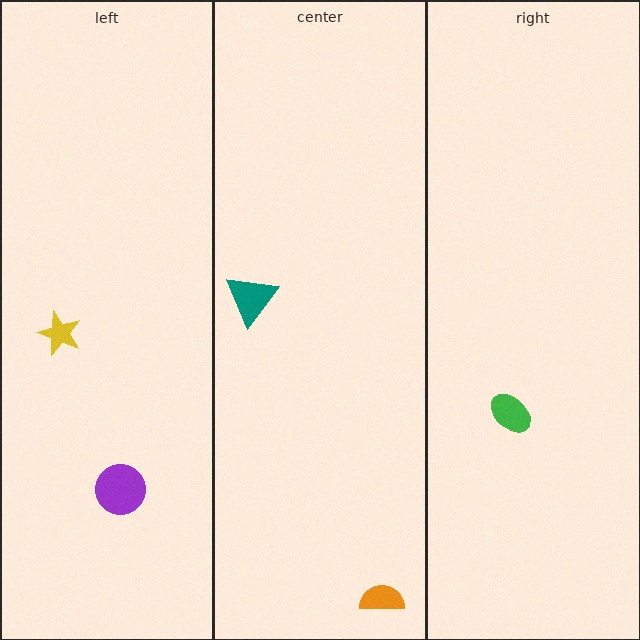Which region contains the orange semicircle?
The center region.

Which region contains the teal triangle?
The center region.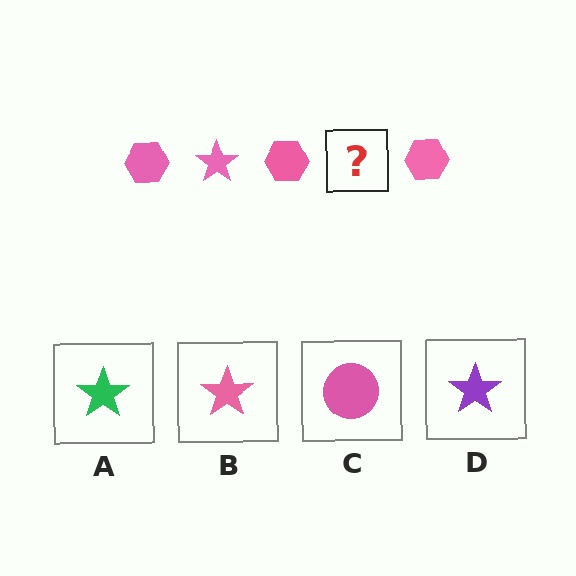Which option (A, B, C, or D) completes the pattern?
B.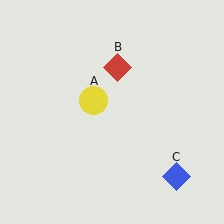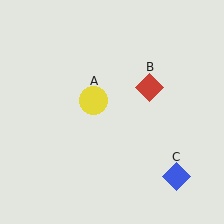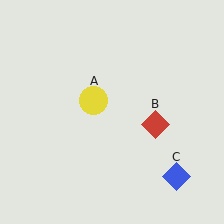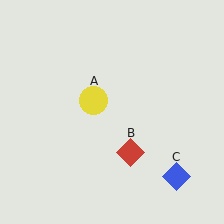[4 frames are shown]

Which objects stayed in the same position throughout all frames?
Yellow circle (object A) and blue diamond (object C) remained stationary.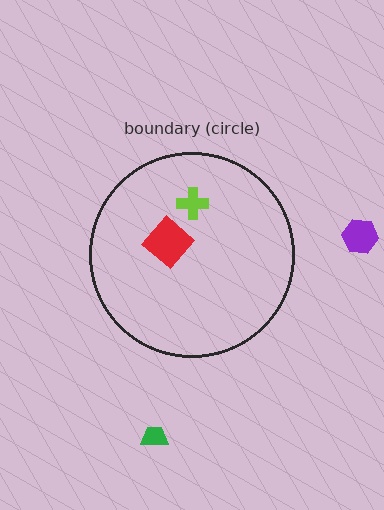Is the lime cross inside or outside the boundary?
Inside.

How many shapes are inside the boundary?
2 inside, 2 outside.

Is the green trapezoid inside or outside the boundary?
Outside.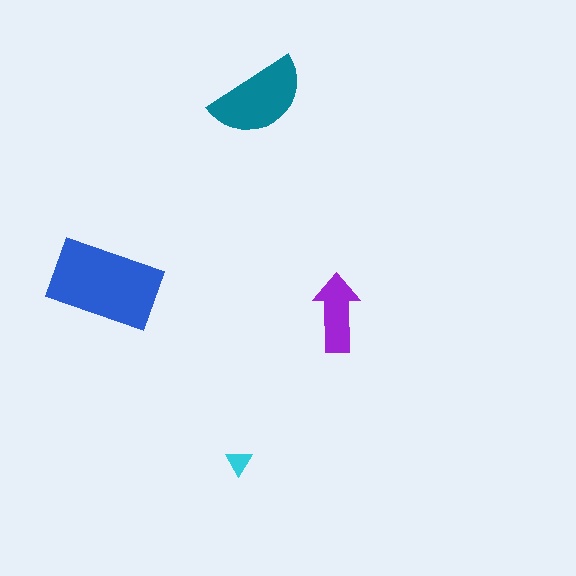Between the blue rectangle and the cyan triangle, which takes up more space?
The blue rectangle.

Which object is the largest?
The blue rectangle.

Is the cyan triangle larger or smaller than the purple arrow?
Smaller.